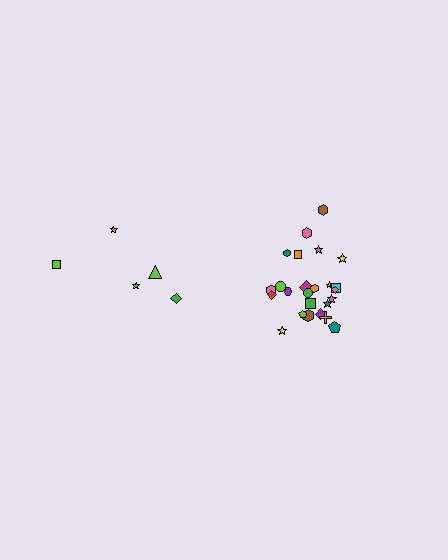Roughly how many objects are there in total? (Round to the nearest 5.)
Roughly 30 objects in total.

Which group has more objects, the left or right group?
The right group.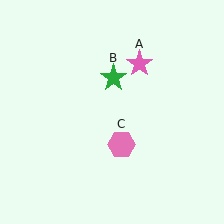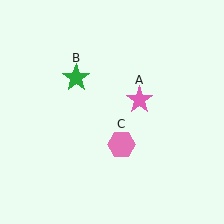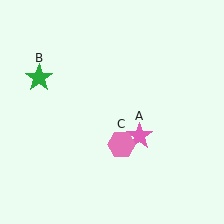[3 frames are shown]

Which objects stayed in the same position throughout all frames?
Pink hexagon (object C) remained stationary.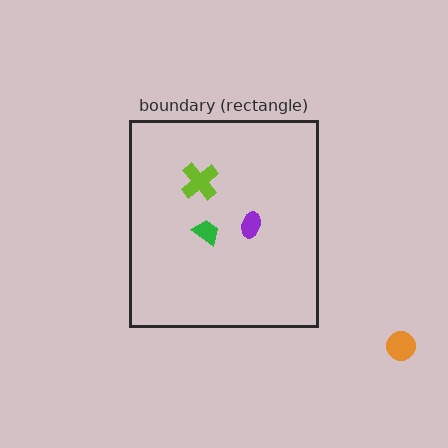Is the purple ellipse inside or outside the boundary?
Inside.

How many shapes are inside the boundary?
3 inside, 1 outside.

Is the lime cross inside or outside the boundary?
Inside.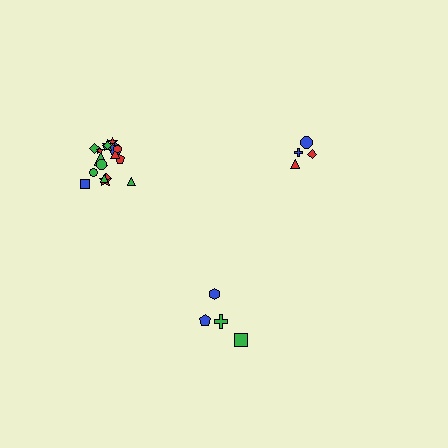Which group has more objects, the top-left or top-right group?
The top-left group.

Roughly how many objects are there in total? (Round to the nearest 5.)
Roughly 25 objects in total.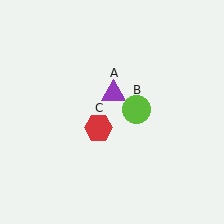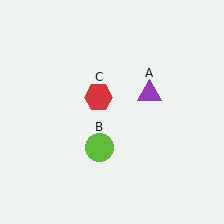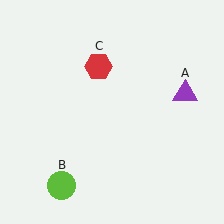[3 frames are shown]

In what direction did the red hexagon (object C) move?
The red hexagon (object C) moved up.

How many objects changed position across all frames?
3 objects changed position: purple triangle (object A), lime circle (object B), red hexagon (object C).